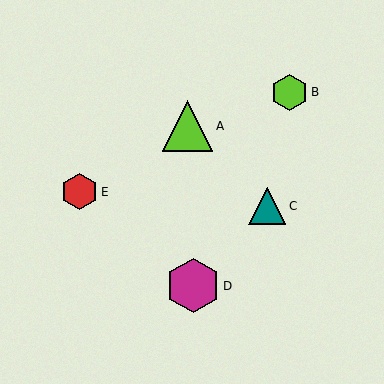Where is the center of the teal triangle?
The center of the teal triangle is at (267, 206).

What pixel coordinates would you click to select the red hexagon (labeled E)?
Click at (80, 192) to select the red hexagon E.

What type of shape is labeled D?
Shape D is a magenta hexagon.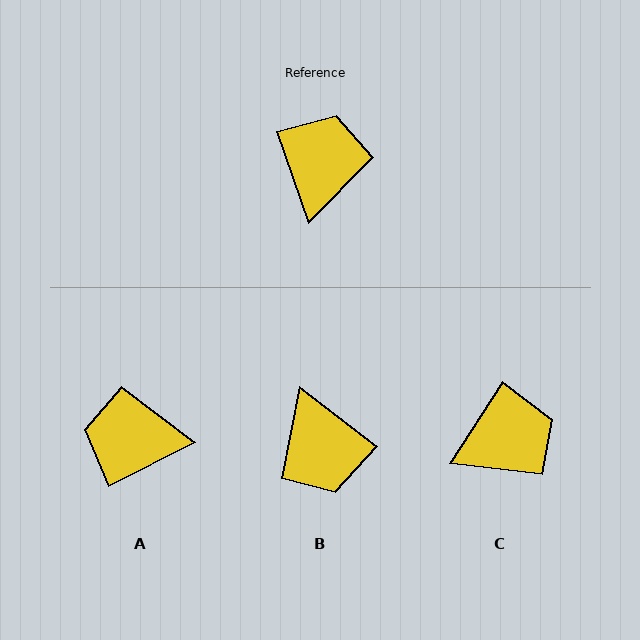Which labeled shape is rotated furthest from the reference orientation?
B, about 147 degrees away.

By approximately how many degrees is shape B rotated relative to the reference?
Approximately 147 degrees clockwise.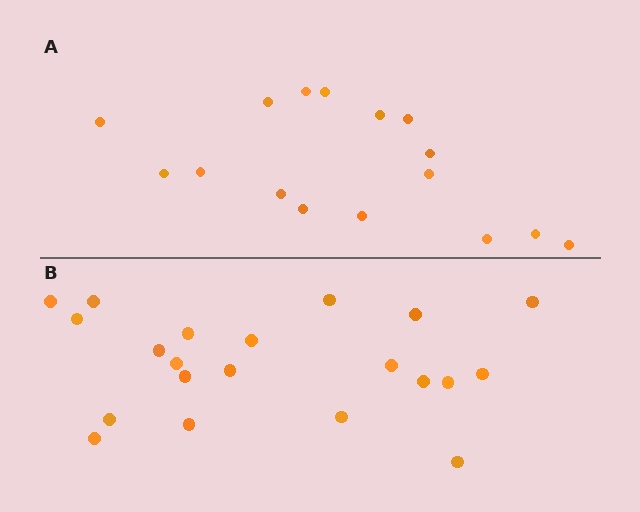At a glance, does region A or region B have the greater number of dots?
Region B (the bottom region) has more dots.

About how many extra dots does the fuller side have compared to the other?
Region B has about 5 more dots than region A.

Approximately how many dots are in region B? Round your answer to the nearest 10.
About 20 dots. (The exact count is 21, which rounds to 20.)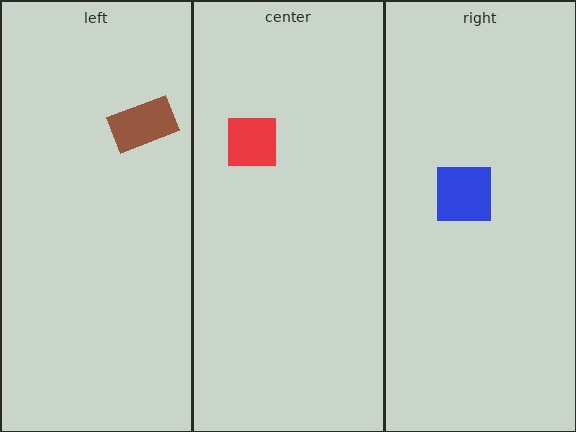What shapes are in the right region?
The blue square.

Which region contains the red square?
The center region.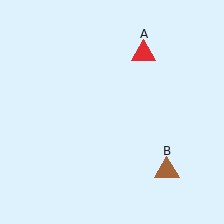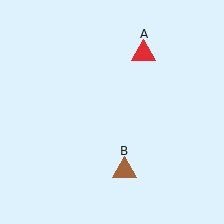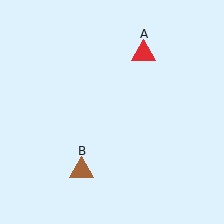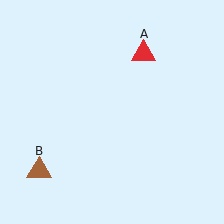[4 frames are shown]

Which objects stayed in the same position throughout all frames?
Red triangle (object A) remained stationary.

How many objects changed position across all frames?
1 object changed position: brown triangle (object B).